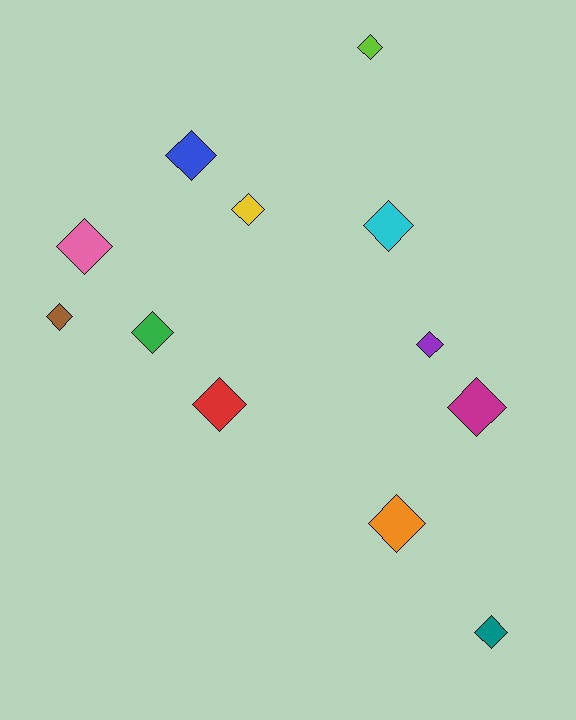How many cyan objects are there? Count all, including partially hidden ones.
There is 1 cyan object.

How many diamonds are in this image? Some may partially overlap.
There are 12 diamonds.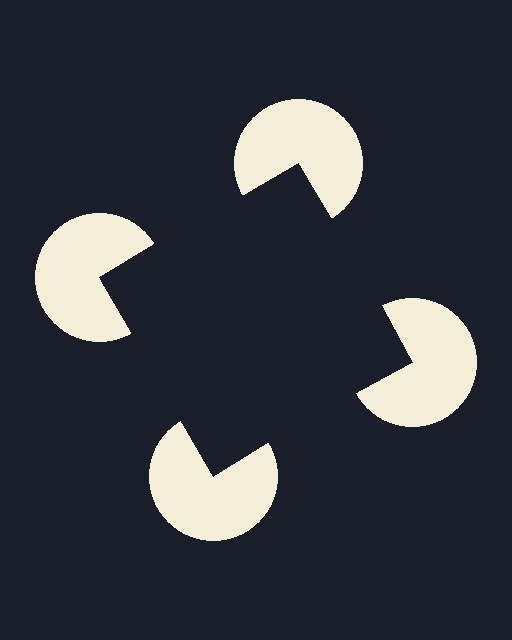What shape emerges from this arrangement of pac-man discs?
An illusory square — its edges are inferred from the aligned wedge cuts in the pac-man discs, not physically drawn.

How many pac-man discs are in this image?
There are 4 — one at each vertex of the illusory square.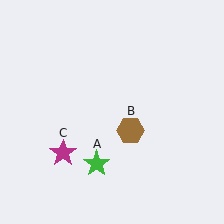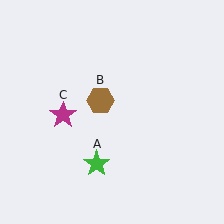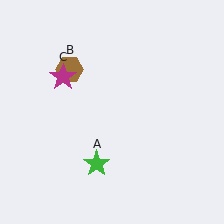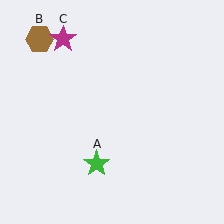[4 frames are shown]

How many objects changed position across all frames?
2 objects changed position: brown hexagon (object B), magenta star (object C).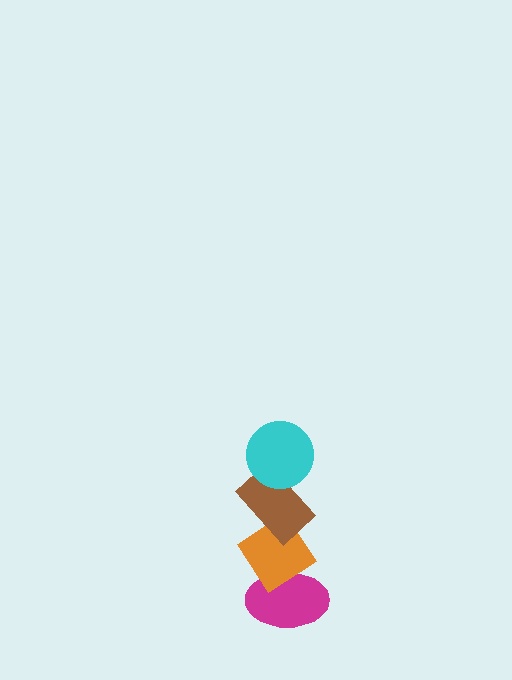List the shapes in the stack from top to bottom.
From top to bottom: the cyan circle, the brown rectangle, the orange diamond, the magenta ellipse.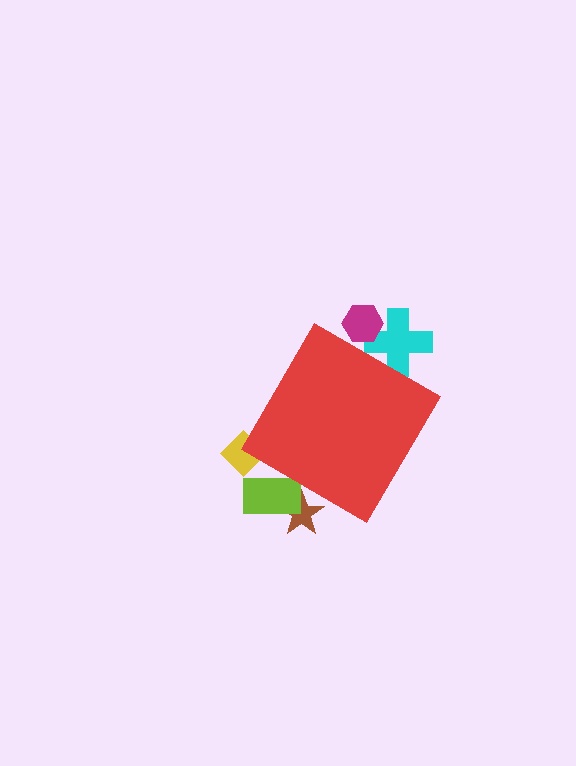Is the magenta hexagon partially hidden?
Yes, the magenta hexagon is partially hidden behind the red diamond.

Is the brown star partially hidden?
Yes, the brown star is partially hidden behind the red diamond.